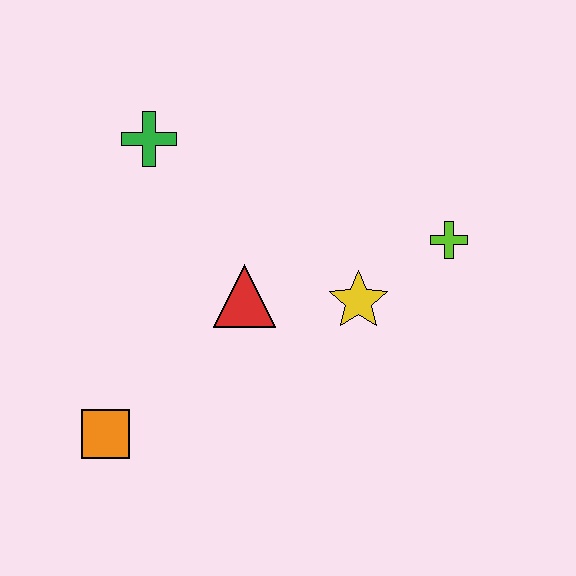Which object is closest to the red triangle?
The yellow star is closest to the red triangle.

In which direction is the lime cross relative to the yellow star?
The lime cross is to the right of the yellow star.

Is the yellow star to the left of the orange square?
No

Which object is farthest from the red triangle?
The lime cross is farthest from the red triangle.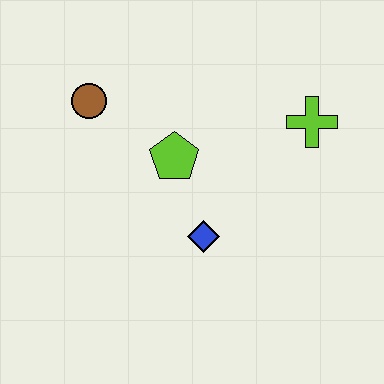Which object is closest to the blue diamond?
The lime pentagon is closest to the blue diamond.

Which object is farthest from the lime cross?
The brown circle is farthest from the lime cross.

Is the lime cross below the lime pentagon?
No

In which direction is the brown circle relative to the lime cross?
The brown circle is to the left of the lime cross.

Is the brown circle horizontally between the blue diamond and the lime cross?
No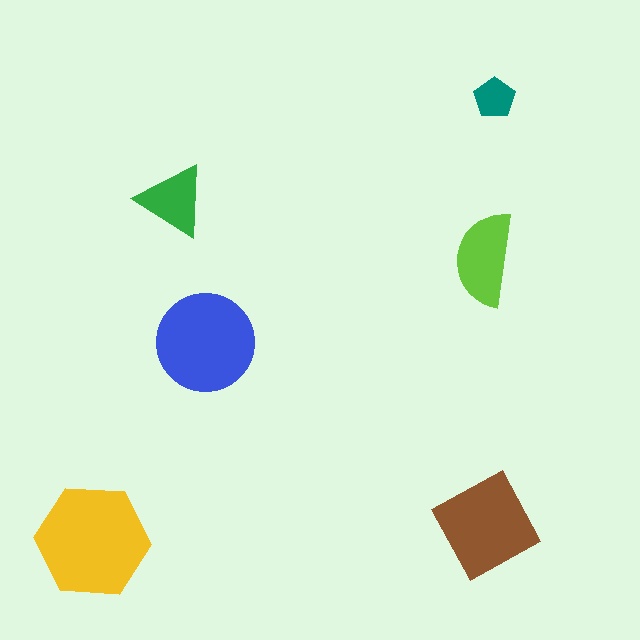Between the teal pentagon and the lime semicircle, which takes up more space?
The lime semicircle.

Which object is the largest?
The yellow hexagon.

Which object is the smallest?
The teal pentagon.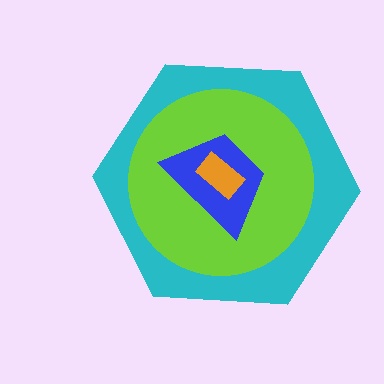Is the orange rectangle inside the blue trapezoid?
Yes.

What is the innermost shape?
The orange rectangle.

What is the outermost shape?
The cyan hexagon.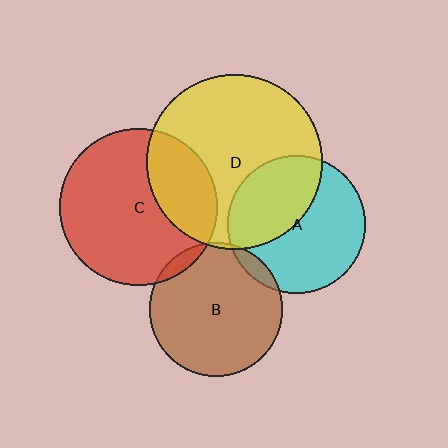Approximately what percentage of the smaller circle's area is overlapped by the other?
Approximately 5%.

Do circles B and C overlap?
Yes.